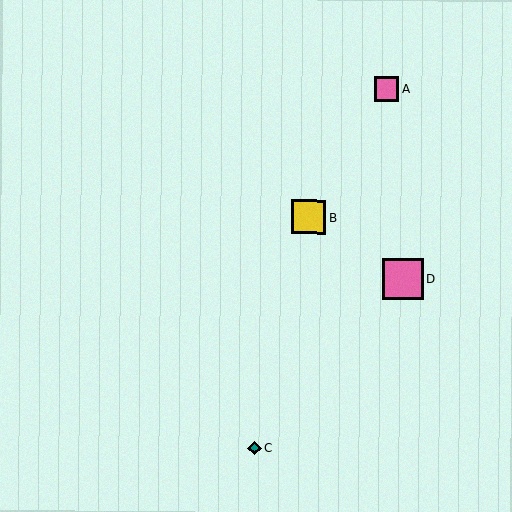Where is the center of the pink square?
The center of the pink square is at (403, 279).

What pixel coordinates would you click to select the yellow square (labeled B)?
Click at (309, 217) to select the yellow square B.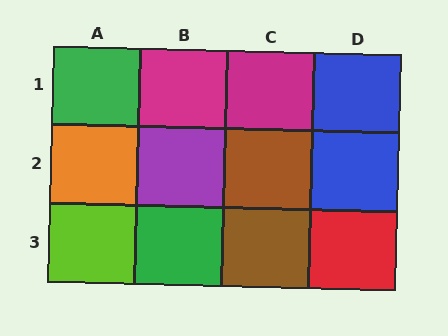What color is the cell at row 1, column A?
Green.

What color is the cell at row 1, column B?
Magenta.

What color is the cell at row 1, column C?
Magenta.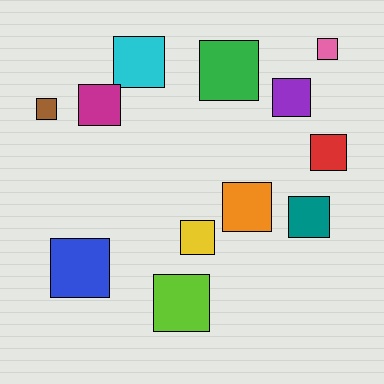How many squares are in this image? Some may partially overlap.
There are 12 squares.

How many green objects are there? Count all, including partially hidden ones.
There is 1 green object.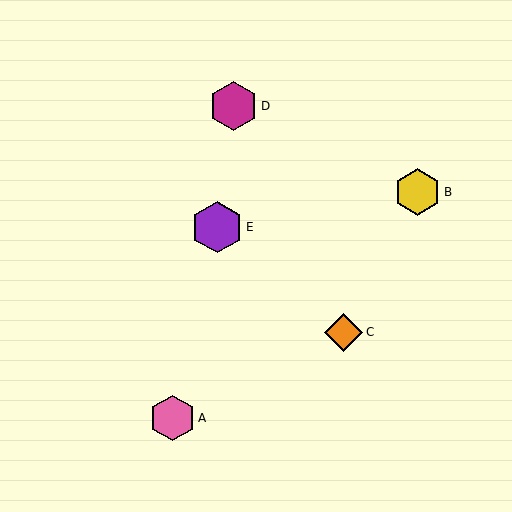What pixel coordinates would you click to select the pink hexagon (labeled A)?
Click at (172, 418) to select the pink hexagon A.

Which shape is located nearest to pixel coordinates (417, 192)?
The yellow hexagon (labeled B) at (417, 192) is nearest to that location.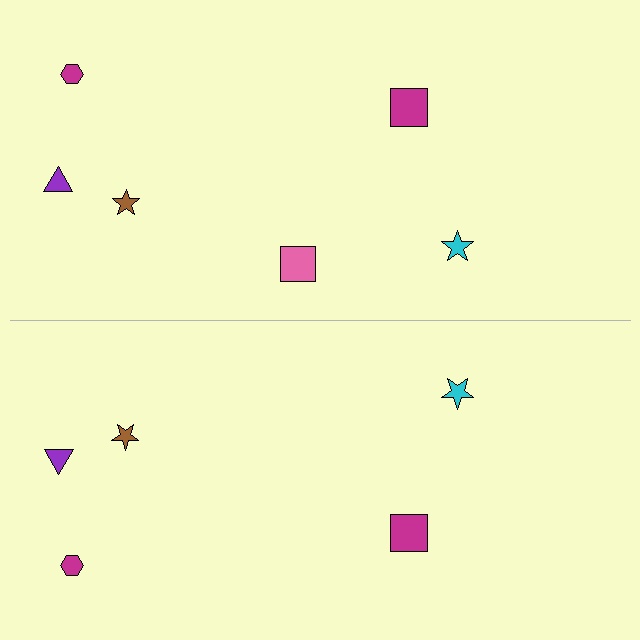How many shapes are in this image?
There are 11 shapes in this image.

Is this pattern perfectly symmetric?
No, the pattern is not perfectly symmetric. A pink square is missing from the bottom side.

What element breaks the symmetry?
A pink square is missing from the bottom side.